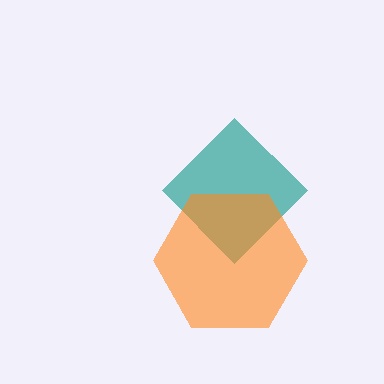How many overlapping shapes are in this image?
There are 2 overlapping shapes in the image.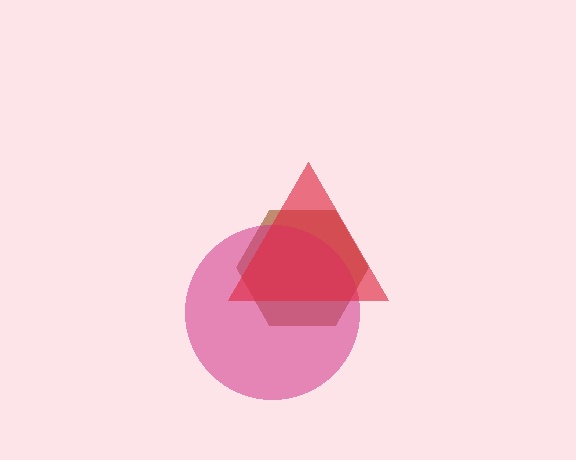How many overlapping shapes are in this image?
There are 3 overlapping shapes in the image.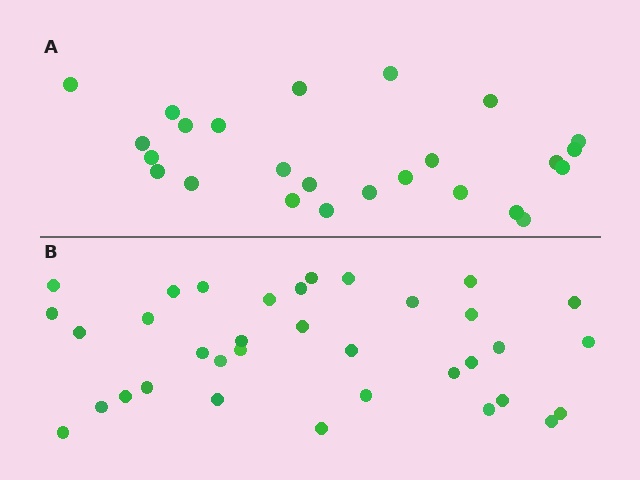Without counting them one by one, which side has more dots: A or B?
Region B (the bottom region) has more dots.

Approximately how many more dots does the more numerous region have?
Region B has roughly 10 or so more dots than region A.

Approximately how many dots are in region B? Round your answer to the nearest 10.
About 40 dots. (The exact count is 35, which rounds to 40.)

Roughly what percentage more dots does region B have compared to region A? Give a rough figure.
About 40% more.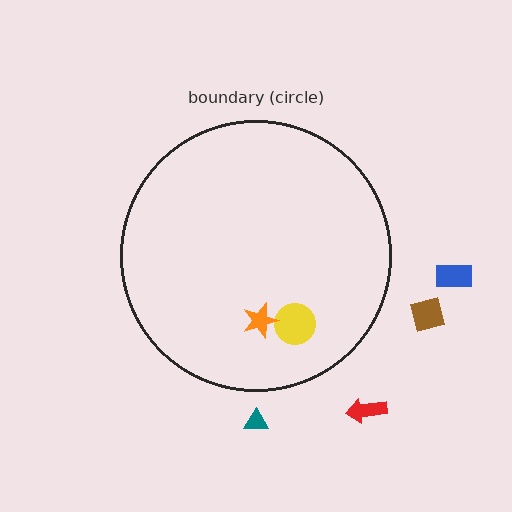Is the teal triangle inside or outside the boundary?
Outside.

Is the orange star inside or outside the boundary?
Inside.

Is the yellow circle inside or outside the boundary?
Inside.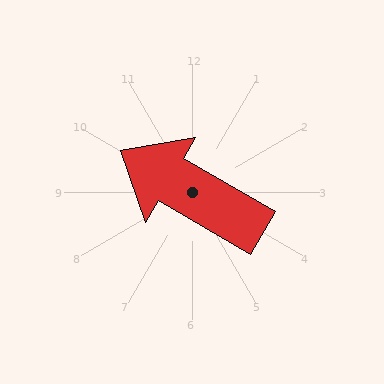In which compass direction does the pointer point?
Northwest.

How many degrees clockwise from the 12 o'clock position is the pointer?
Approximately 300 degrees.